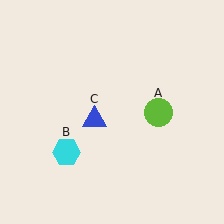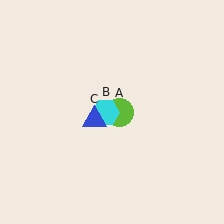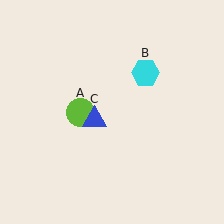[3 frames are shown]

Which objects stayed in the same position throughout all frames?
Blue triangle (object C) remained stationary.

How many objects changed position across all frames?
2 objects changed position: lime circle (object A), cyan hexagon (object B).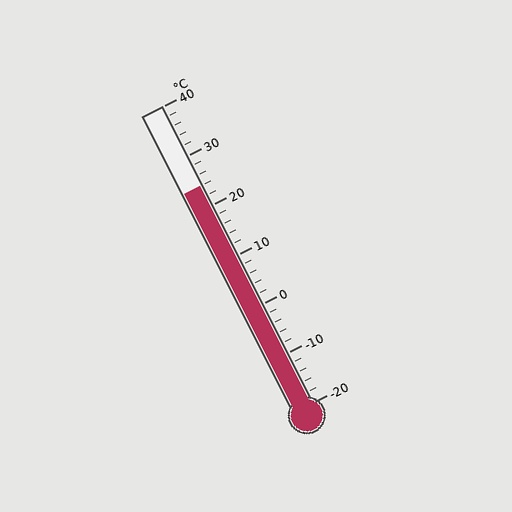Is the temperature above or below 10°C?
The temperature is above 10°C.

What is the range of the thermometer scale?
The thermometer scale ranges from -20°C to 40°C.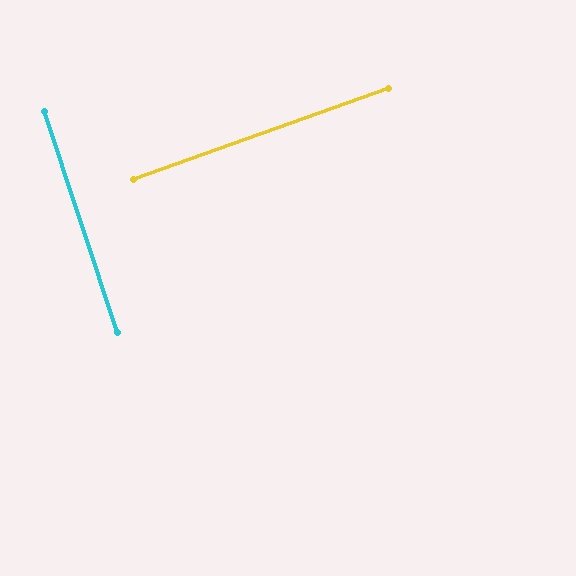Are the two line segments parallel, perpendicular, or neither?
Perpendicular — they meet at approximately 89°.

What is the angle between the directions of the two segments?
Approximately 89 degrees.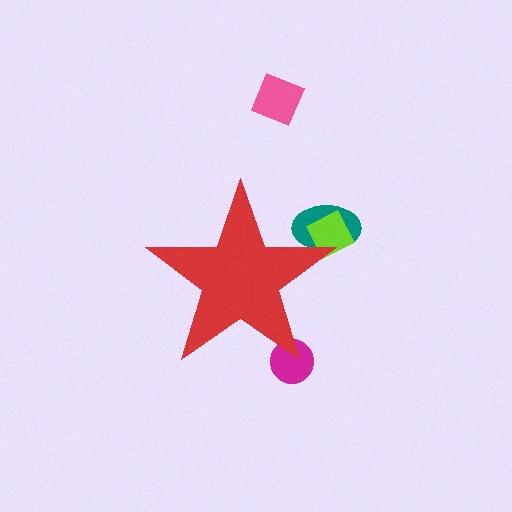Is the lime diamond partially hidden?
Yes, the lime diamond is partially hidden behind the red star.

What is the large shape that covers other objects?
A red star.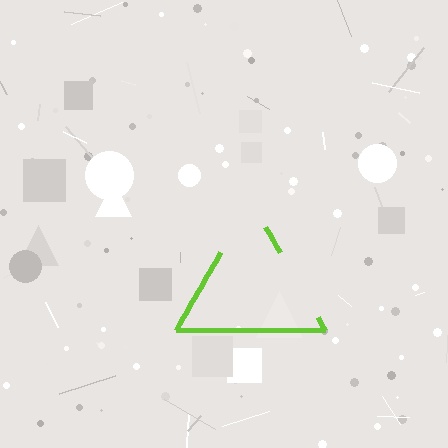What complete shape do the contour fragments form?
The contour fragments form a triangle.